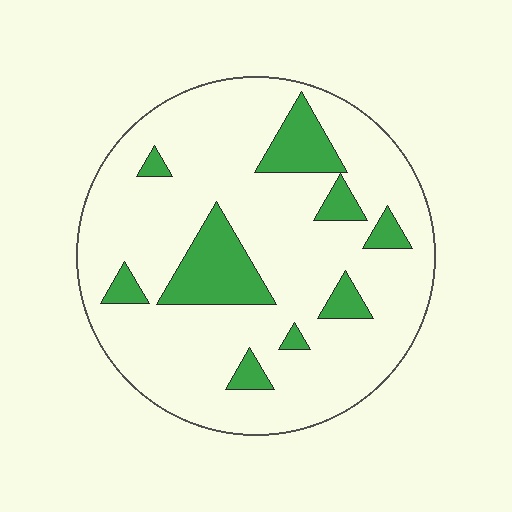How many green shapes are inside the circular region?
9.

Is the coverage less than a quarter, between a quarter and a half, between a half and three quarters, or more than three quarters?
Less than a quarter.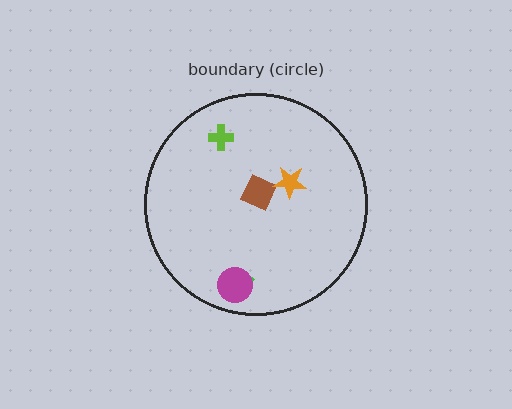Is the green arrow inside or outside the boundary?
Inside.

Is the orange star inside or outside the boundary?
Inside.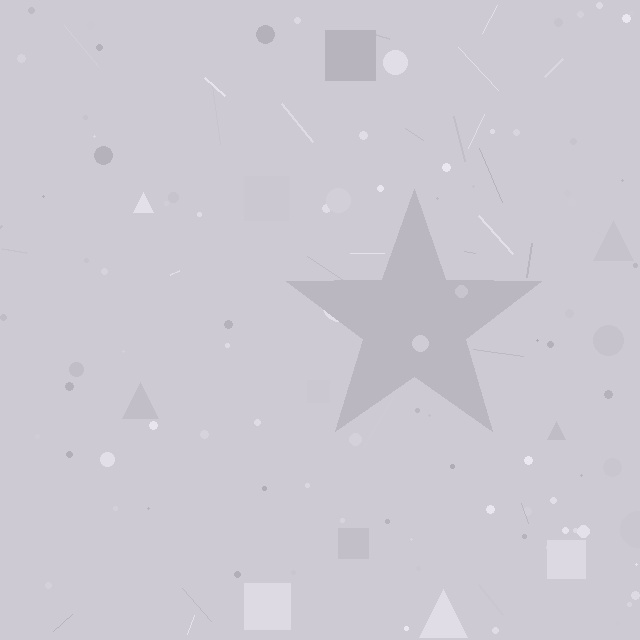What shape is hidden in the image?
A star is hidden in the image.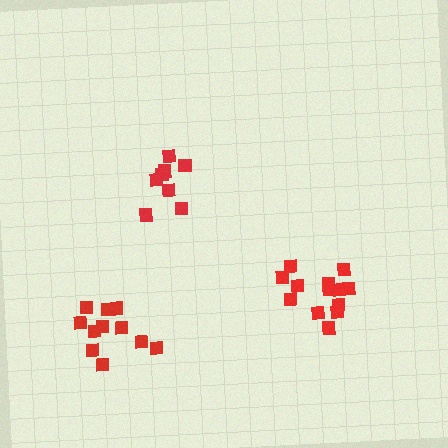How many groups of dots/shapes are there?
There are 3 groups.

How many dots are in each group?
Group 1: 13 dots, Group 2: 8 dots, Group 3: 11 dots (32 total).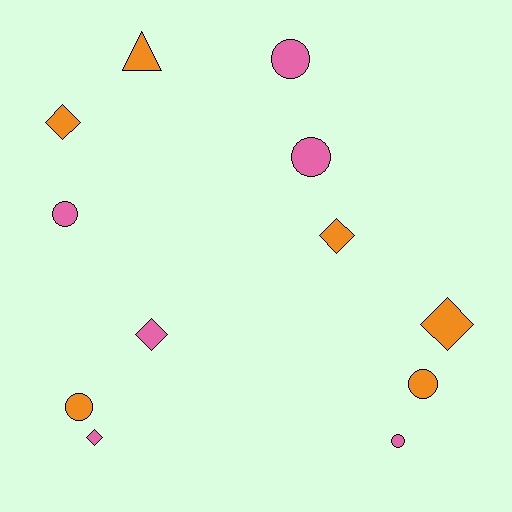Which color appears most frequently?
Pink, with 6 objects.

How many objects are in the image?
There are 12 objects.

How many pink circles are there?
There are 4 pink circles.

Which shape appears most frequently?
Circle, with 6 objects.